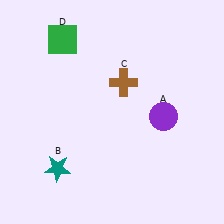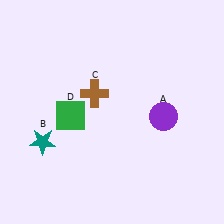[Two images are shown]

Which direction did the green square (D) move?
The green square (D) moved down.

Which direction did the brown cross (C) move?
The brown cross (C) moved left.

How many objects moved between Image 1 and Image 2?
3 objects moved between the two images.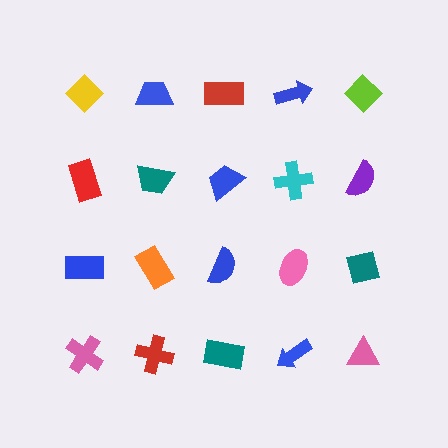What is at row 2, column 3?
A blue trapezoid.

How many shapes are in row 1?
5 shapes.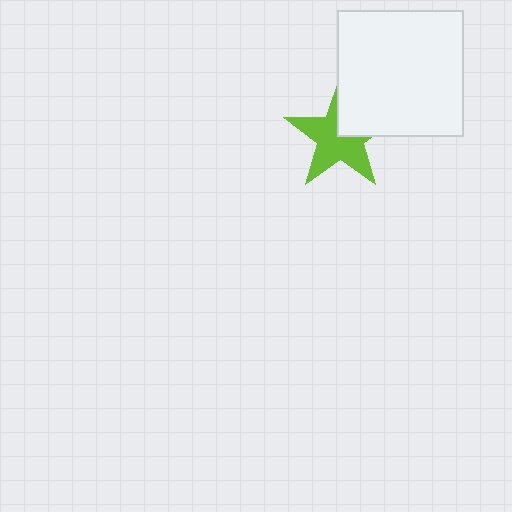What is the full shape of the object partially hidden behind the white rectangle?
The partially hidden object is a lime star.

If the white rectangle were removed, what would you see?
You would see the complete lime star.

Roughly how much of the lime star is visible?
Most of it is visible (roughly 68%).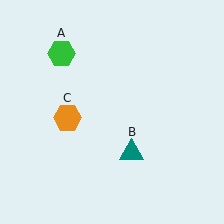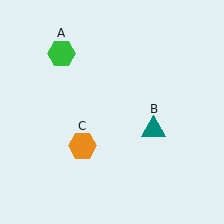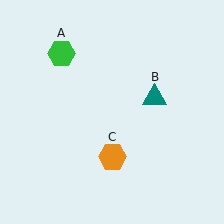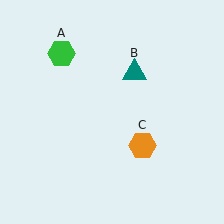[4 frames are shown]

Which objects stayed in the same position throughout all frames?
Green hexagon (object A) remained stationary.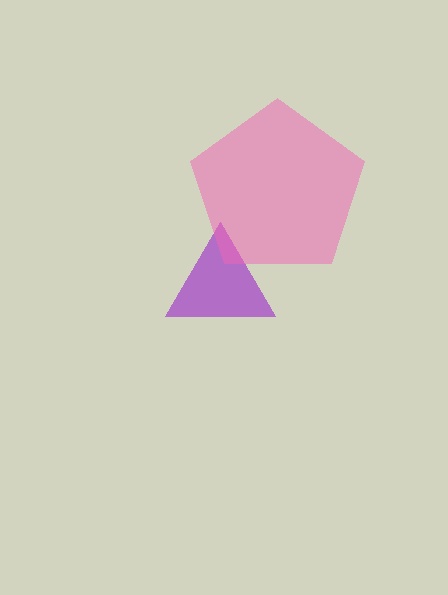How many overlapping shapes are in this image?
There are 2 overlapping shapes in the image.